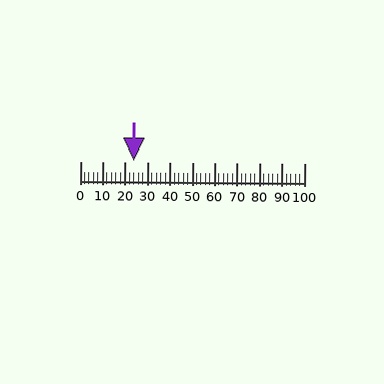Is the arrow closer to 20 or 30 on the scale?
The arrow is closer to 20.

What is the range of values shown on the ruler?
The ruler shows values from 0 to 100.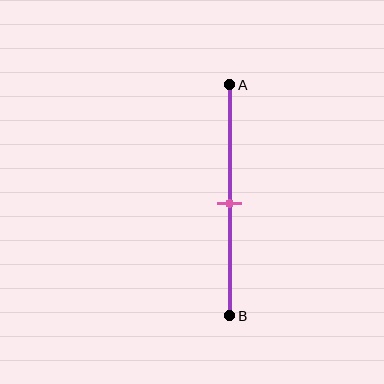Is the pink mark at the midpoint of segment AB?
Yes, the mark is approximately at the midpoint.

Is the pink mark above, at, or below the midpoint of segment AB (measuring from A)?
The pink mark is approximately at the midpoint of segment AB.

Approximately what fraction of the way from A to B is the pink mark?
The pink mark is approximately 50% of the way from A to B.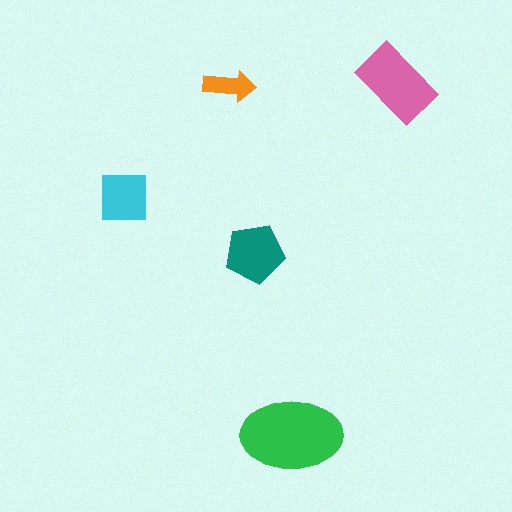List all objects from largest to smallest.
The green ellipse, the pink rectangle, the teal pentagon, the cyan square, the orange arrow.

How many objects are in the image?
There are 5 objects in the image.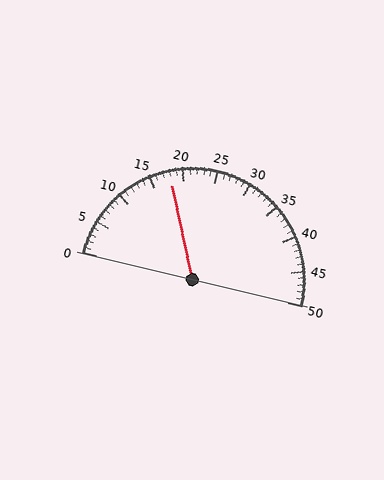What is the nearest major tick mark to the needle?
The nearest major tick mark is 20.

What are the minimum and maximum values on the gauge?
The gauge ranges from 0 to 50.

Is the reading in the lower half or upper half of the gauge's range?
The reading is in the lower half of the range (0 to 50).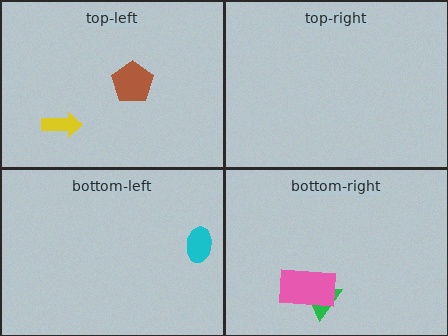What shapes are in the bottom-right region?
The green triangle, the pink rectangle.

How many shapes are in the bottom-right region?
2.